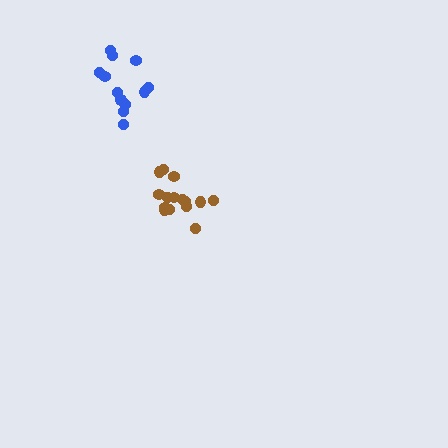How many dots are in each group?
Group 1: 15 dots, Group 2: 12 dots (27 total).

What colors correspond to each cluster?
The clusters are colored: brown, blue.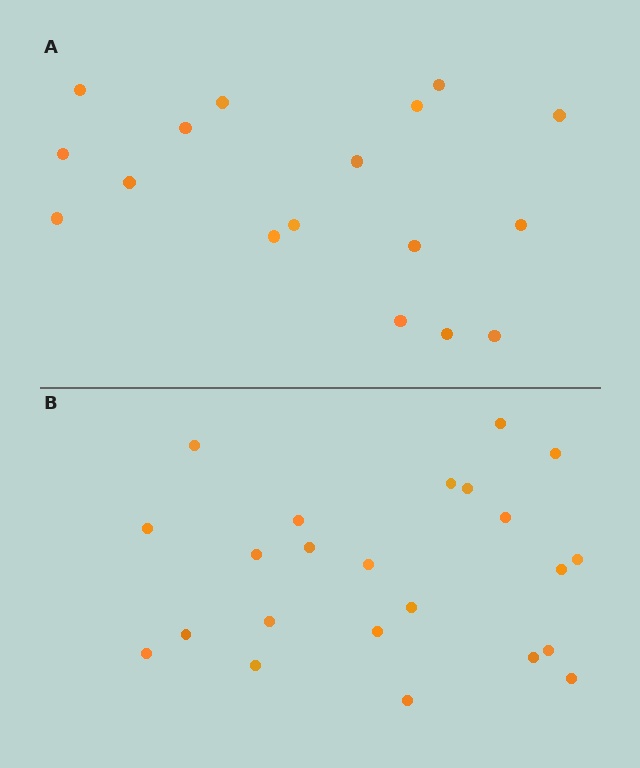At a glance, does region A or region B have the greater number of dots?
Region B (the bottom region) has more dots.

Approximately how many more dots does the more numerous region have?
Region B has about 6 more dots than region A.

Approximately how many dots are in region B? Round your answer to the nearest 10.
About 20 dots. (The exact count is 23, which rounds to 20.)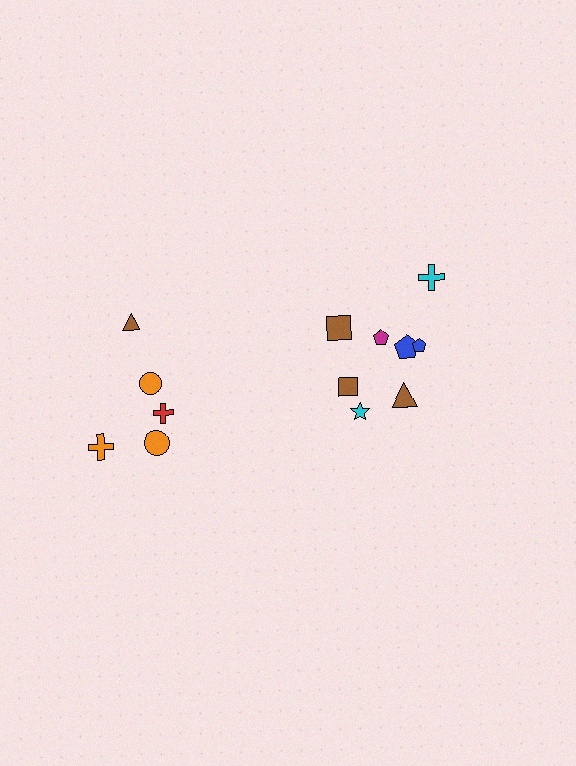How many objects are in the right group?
There are 8 objects.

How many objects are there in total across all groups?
There are 13 objects.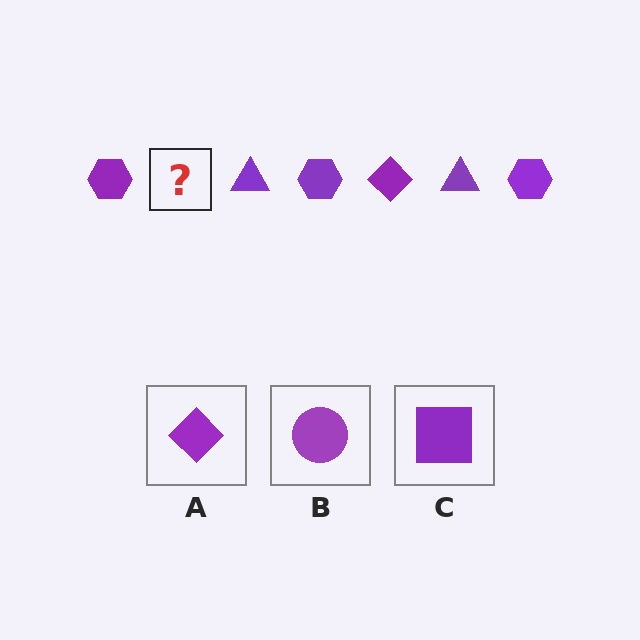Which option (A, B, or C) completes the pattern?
A.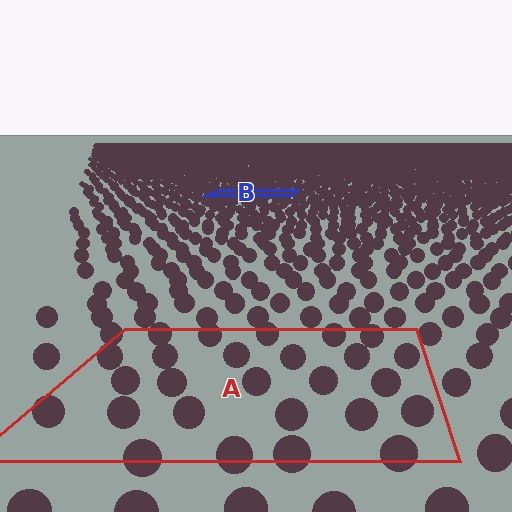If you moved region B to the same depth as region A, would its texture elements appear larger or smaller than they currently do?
They would appear larger. At a closer depth, the same texture elements are projected at a bigger on-screen size.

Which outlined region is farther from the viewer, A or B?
Region B is farther from the viewer — the texture elements inside it appear smaller and more densely packed.